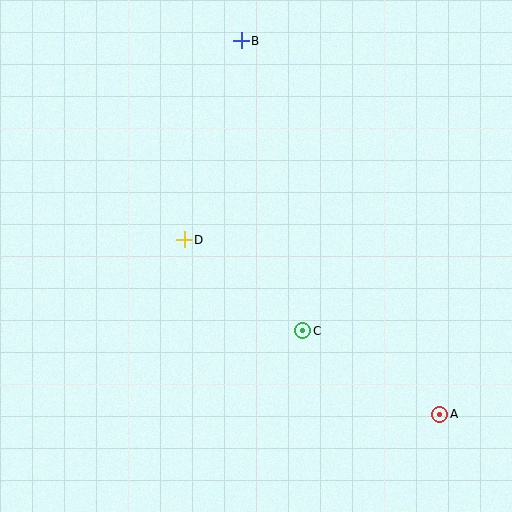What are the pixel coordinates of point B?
Point B is at (241, 41).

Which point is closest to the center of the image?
Point D at (184, 240) is closest to the center.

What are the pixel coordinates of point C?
Point C is at (303, 331).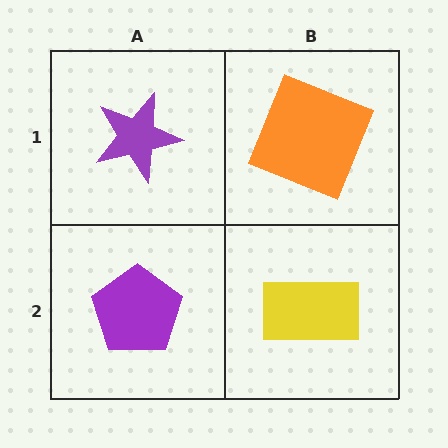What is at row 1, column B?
An orange square.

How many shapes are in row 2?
2 shapes.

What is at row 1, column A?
A purple star.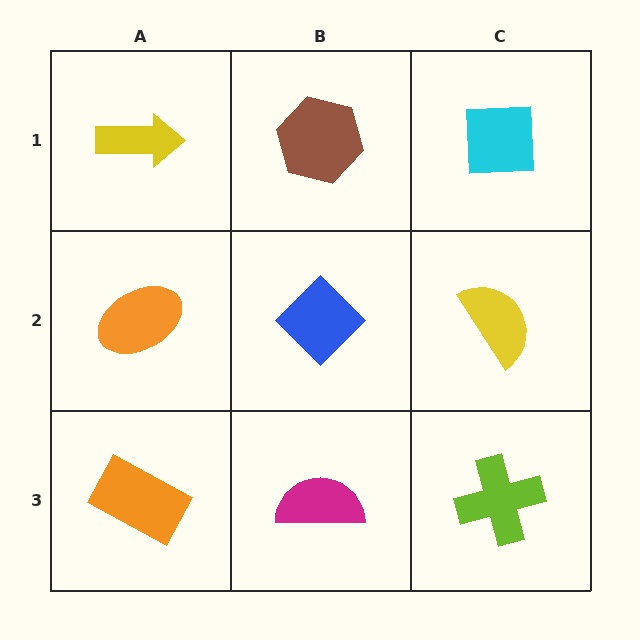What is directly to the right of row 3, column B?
A lime cross.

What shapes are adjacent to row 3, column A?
An orange ellipse (row 2, column A), a magenta semicircle (row 3, column B).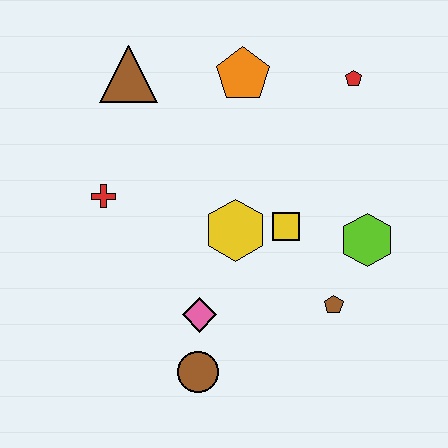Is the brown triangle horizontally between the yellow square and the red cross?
Yes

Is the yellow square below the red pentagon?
Yes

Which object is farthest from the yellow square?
The brown triangle is farthest from the yellow square.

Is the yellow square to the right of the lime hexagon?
No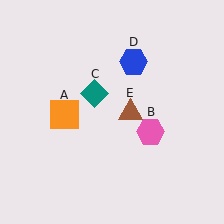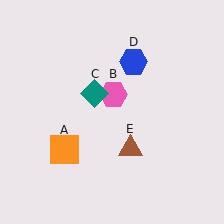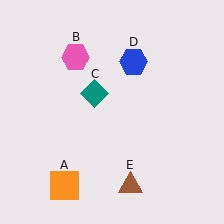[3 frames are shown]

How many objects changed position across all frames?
3 objects changed position: orange square (object A), pink hexagon (object B), brown triangle (object E).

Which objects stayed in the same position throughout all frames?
Teal diamond (object C) and blue hexagon (object D) remained stationary.